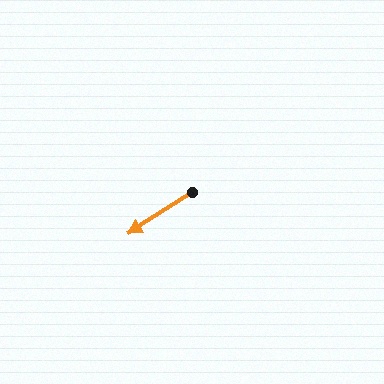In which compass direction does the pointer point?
Southwest.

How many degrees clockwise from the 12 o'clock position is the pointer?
Approximately 237 degrees.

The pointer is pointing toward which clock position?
Roughly 8 o'clock.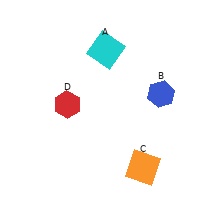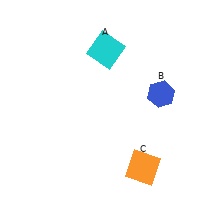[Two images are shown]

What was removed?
The red hexagon (D) was removed in Image 2.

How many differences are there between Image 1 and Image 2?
There is 1 difference between the two images.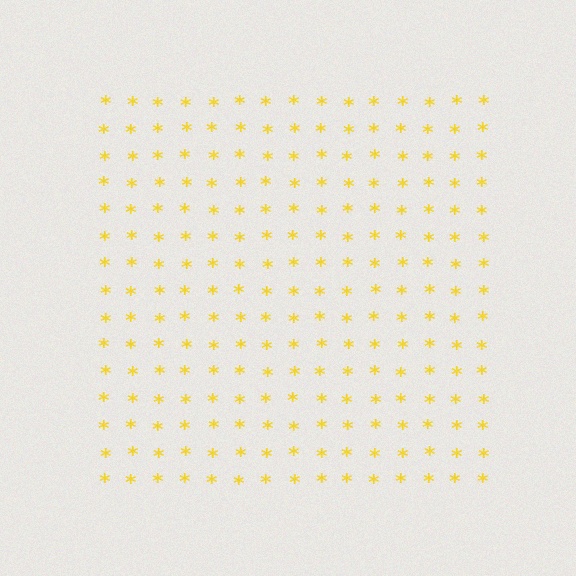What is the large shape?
The large shape is a square.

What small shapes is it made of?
It is made of small asterisks.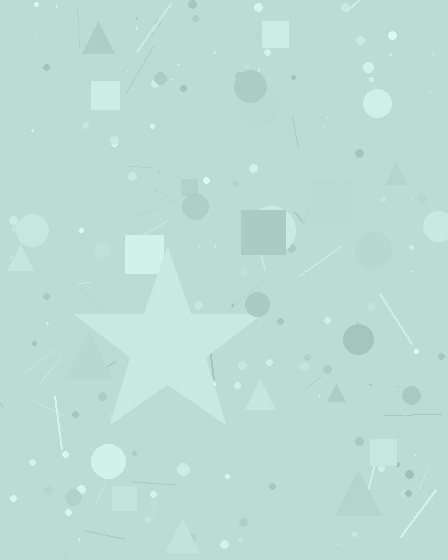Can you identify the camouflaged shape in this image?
The camouflaged shape is a star.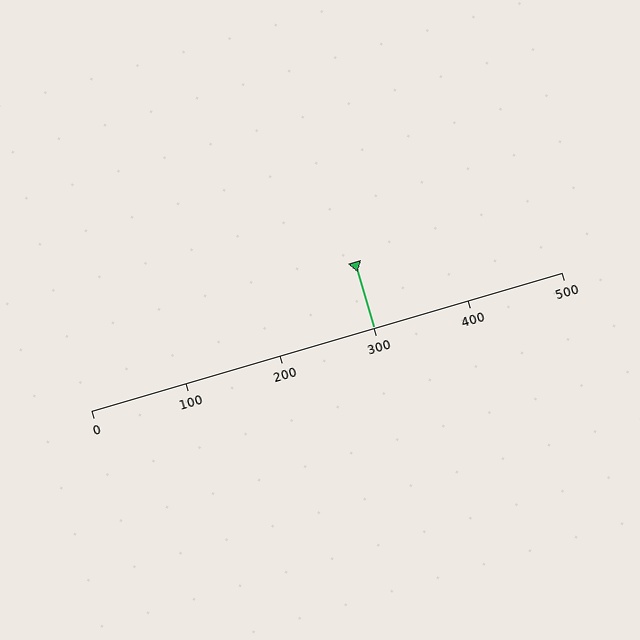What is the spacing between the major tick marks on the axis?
The major ticks are spaced 100 apart.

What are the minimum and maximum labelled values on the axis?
The axis runs from 0 to 500.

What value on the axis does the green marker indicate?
The marker indicates approximately 300.